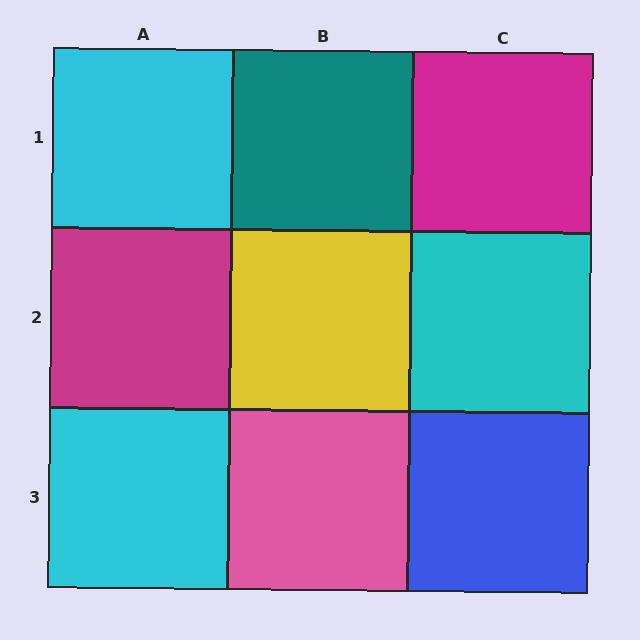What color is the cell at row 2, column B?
Yellow.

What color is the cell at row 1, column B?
Teal.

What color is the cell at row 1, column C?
Magenta.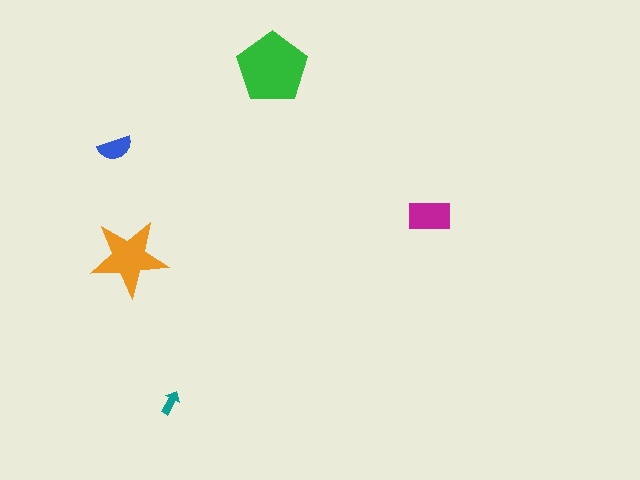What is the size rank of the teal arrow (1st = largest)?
5th.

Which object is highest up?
The green pentagon is topmost.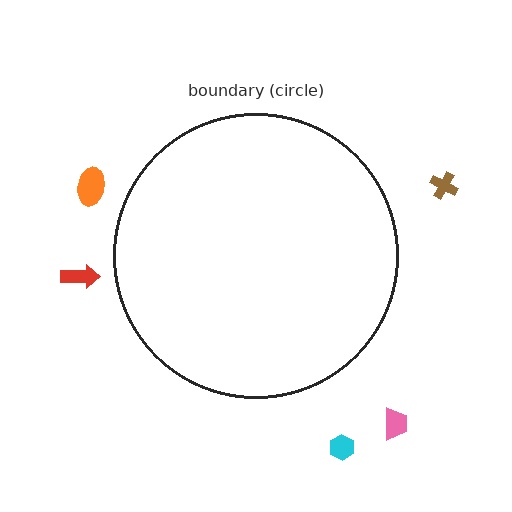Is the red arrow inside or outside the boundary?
Outside.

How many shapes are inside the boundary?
0 inside, 5 outside.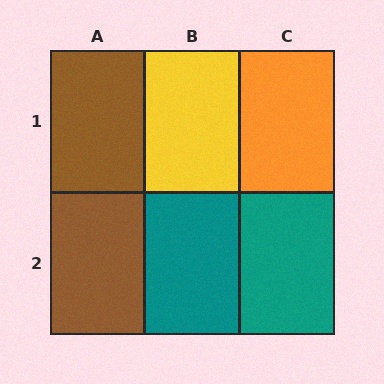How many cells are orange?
1 cell is orange.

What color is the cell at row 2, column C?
Teal.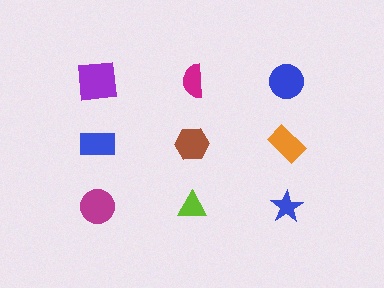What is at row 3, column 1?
A magenta circle.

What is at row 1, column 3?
A blue circle.